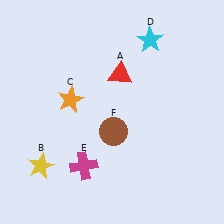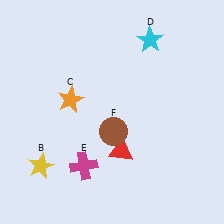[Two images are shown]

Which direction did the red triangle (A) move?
The red triangle (A) moved down.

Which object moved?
The red triangle (A) moved down.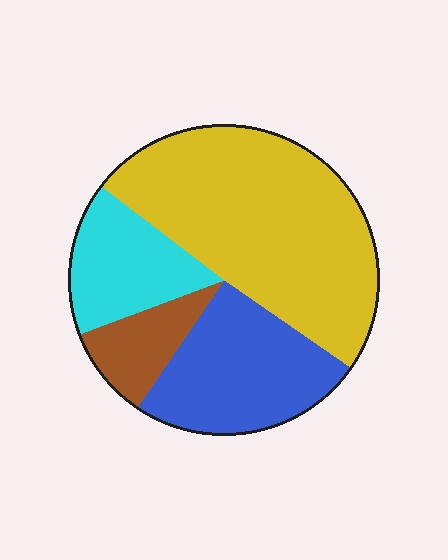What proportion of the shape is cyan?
Cyan takes up about one sixth (1/6) of the shape.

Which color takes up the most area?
Yellow, at roughly 50%.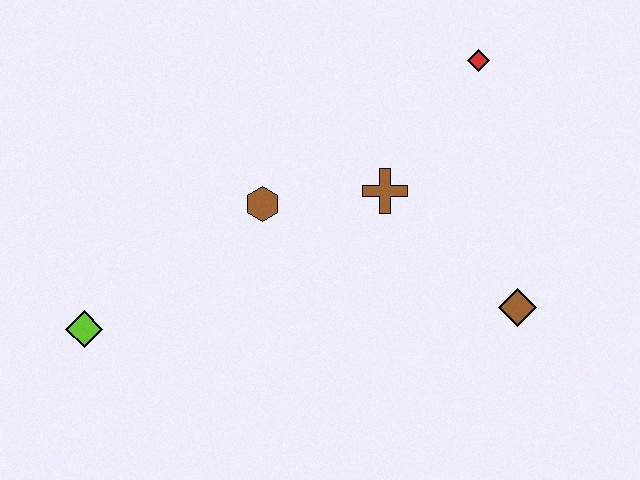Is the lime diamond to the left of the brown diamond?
Yes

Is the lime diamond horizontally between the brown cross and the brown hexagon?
No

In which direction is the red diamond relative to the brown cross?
The red diamond is above the brown cross.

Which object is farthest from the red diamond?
The lime diamond is farthest from the red diamond.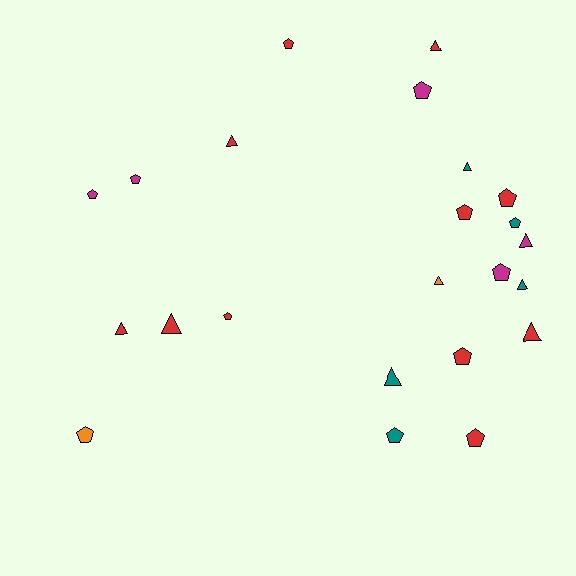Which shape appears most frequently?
Pentagon, with 13 objects.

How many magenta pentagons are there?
There are 4 magenta pentagons.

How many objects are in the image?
There are 23 objects.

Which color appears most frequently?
Red, with 11 objects.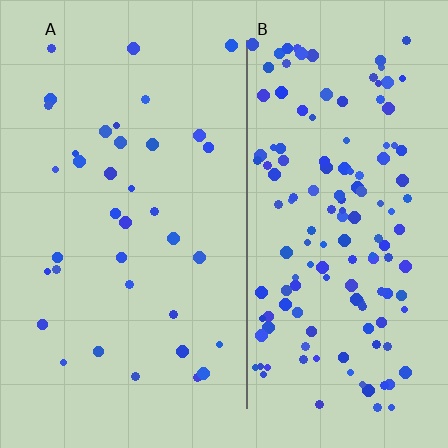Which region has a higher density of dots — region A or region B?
B (the right).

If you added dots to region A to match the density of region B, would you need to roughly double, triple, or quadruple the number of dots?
Approximately quadruple.